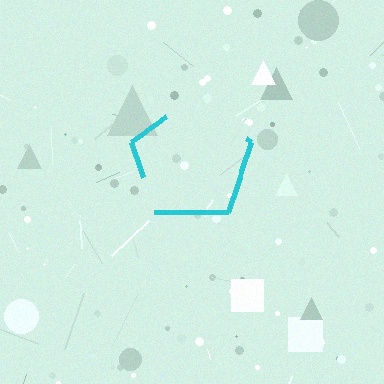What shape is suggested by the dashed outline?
The dashed outline suggests a pentagon.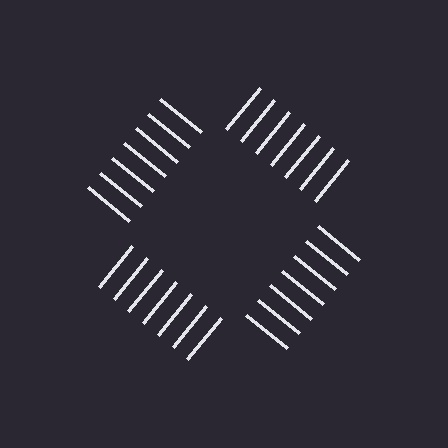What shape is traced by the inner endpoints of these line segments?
An illusory square — the line segments terminate on its edges but no continuous stroke is drawn.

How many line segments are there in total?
28 — 7 along each of the 4 edges.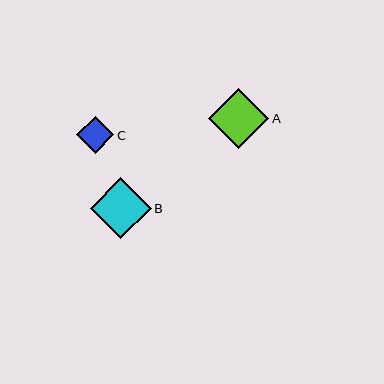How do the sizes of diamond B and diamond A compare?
Diamond B and diamond A are approximately the same size.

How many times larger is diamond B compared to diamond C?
Diamond B is approximately 1.6 times the size of diamond C.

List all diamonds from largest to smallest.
From largest to smallest: B, A, C.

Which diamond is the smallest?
Diamond C is the smallest with a size of approximately 37 pixels.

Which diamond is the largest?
Diamond B is the largest with a size of approximately 61 pixels.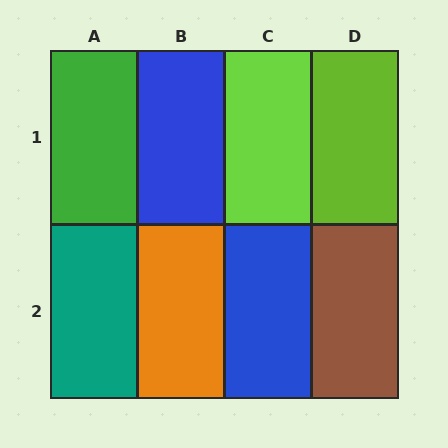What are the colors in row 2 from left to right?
Teal, orange, blue, brown.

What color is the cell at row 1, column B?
Blue.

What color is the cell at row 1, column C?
Lime.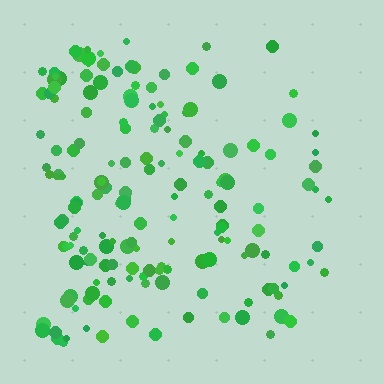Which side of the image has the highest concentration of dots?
The left.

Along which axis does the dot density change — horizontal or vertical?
Horizontal.